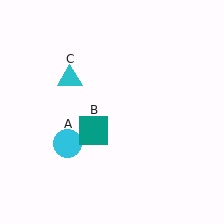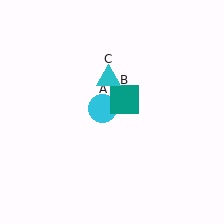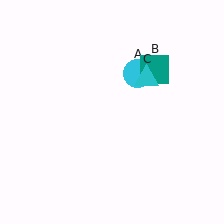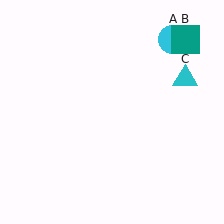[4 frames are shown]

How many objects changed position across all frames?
3 objects changed position: cyan circle (object A), teal square (object B), cyan triangle (object C).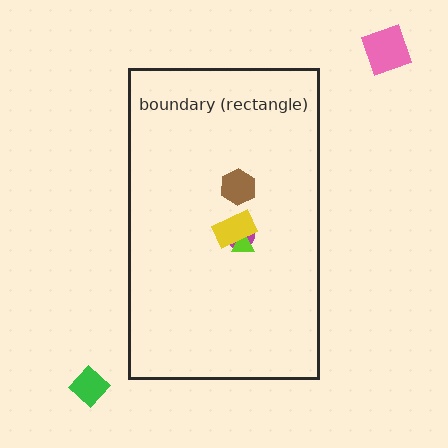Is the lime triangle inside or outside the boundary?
Inside.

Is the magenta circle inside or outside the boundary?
Inside.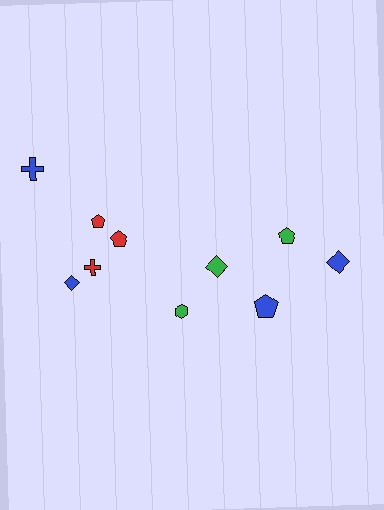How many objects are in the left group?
There are 6 objects.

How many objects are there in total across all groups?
There are 10 objects.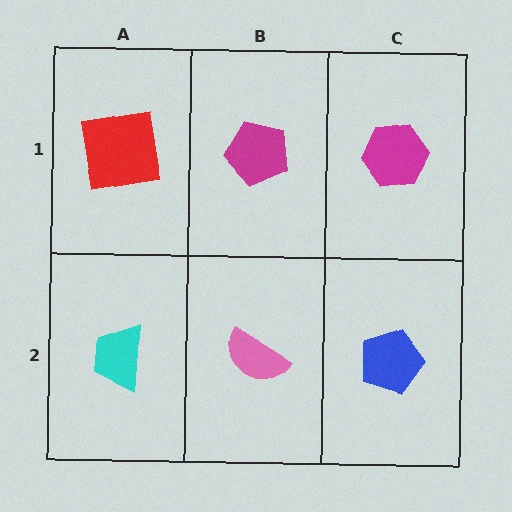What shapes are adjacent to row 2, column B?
A magenta pentagon (row 1, column B), a cyan trapezoid (row 2, column A), a blue pentagon (row 2, column C).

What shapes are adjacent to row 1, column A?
A cyan trapezoid (row 2, column A), a magenta pentagon (row 1, column B).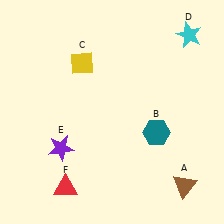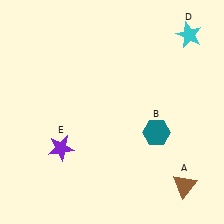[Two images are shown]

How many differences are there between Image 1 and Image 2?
There are 2 differences between the two images.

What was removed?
The red triangle (F), the yellow diamond (C) were removed in Image 2.